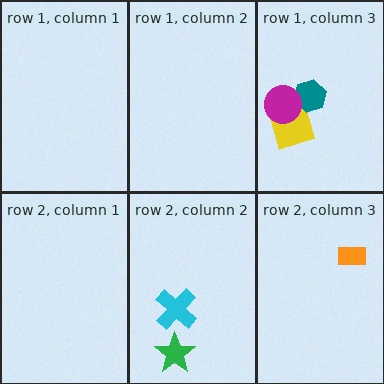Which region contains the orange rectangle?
The row 2, column 3 region.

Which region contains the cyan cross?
The row 2, column 2 region.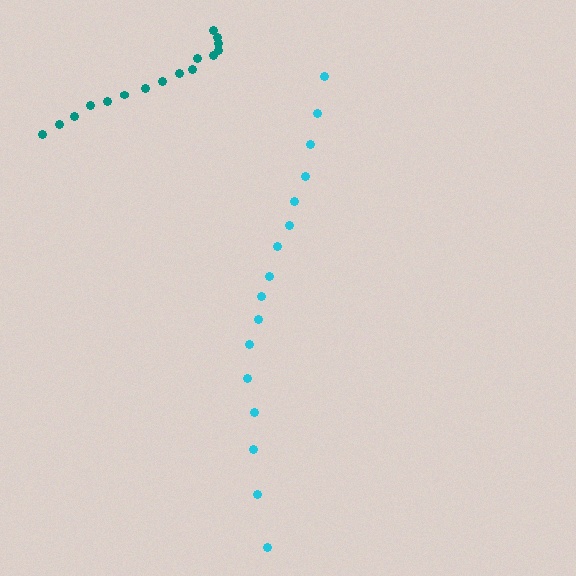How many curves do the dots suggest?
There are 2 distinct paths.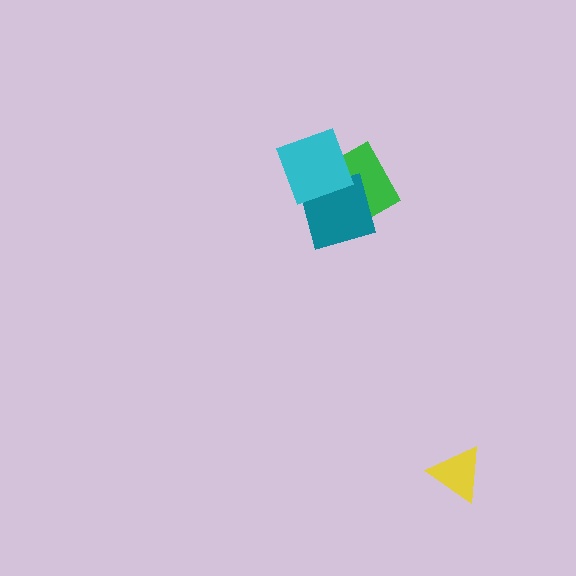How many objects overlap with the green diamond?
2 objects overlap with the green diamond.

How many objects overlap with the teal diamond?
2 objects overlap with the teal diamond.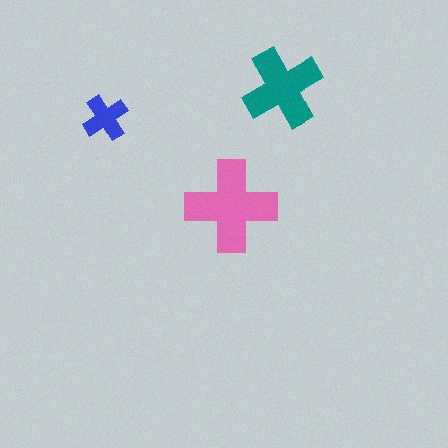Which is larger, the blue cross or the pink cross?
The pink one.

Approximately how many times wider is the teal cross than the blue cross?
About 1.5 times wider.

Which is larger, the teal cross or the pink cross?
The pink one.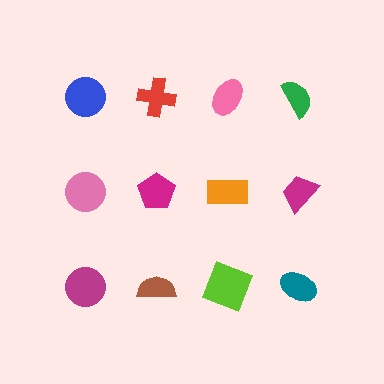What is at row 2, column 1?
A pink circle.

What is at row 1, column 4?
A green semicircle.